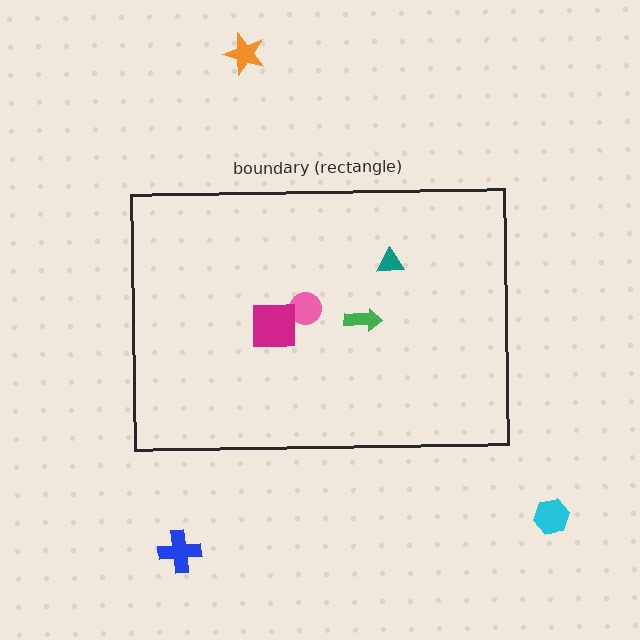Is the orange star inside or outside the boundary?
Outside.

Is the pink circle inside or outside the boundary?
Inside.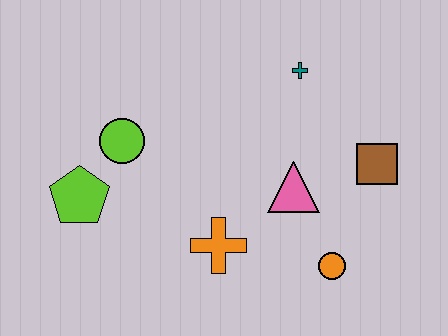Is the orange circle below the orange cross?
Yes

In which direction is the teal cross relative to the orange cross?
The teal cross is above the orange cross.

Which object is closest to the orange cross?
The pink triangle is closest to the orange cross.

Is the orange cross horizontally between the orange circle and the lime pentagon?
Yes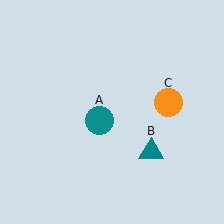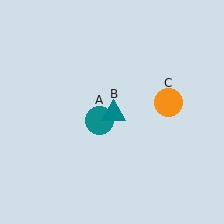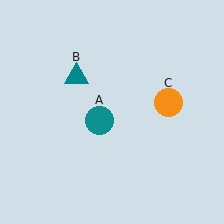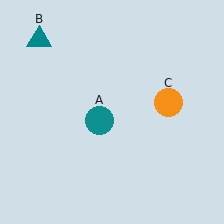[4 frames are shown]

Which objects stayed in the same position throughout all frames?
Teal circle (object A) and orange circle (object C) remained stationary.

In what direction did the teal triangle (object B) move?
The teal triangle (object B) moved up and to the left.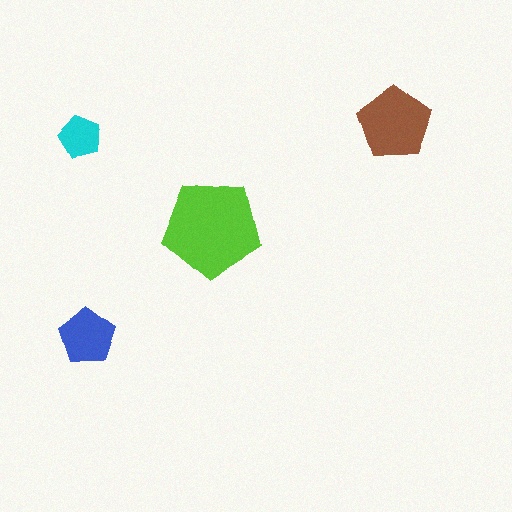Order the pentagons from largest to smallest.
the lime one, the brown one, the blue one, the cyan one.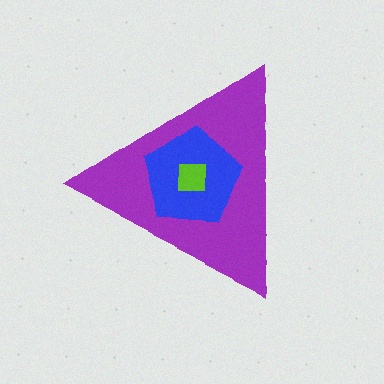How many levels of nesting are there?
3.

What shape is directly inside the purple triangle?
The blue pentagon.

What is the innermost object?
The lime square.